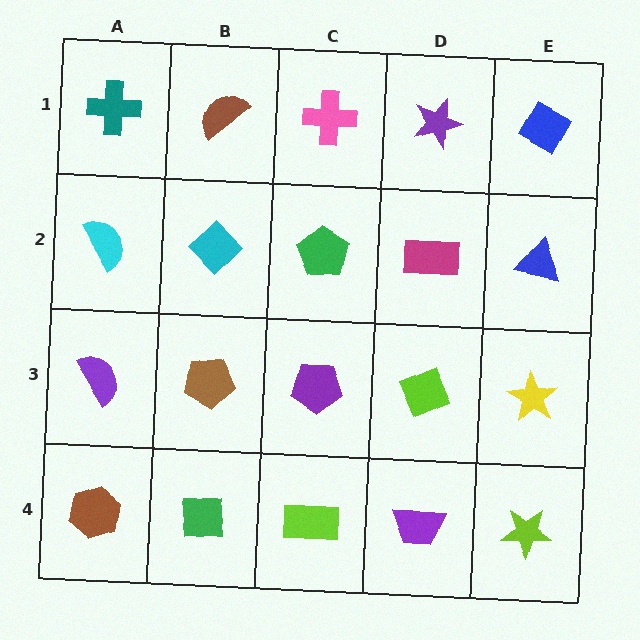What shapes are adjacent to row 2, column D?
A purple star (row 1, column D), a lime diamond (row 3, column D), a green pentagon (row 2, column C), a blue triangle (row 2, column E).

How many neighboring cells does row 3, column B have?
4.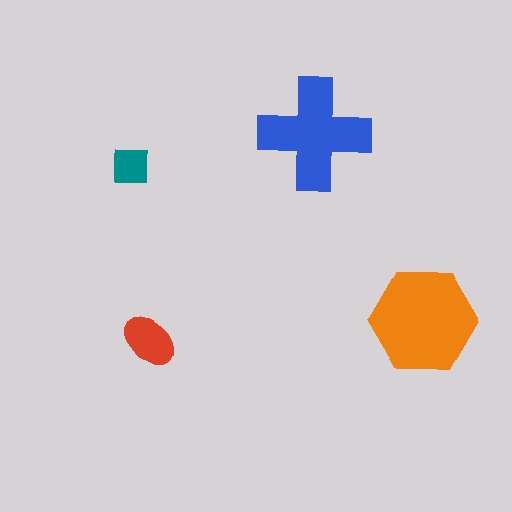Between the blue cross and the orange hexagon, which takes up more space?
The orange hexagon.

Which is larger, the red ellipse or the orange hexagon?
The orange hexagon.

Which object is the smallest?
The teal square.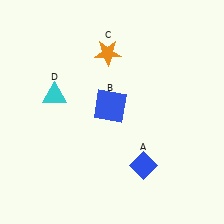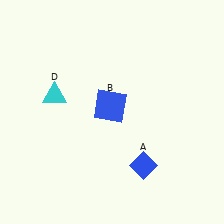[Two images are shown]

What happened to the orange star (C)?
The orange star (C) was removed in Image 2. It was in the top-left area of Image 1.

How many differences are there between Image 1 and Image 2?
There is 1 difference between the two images.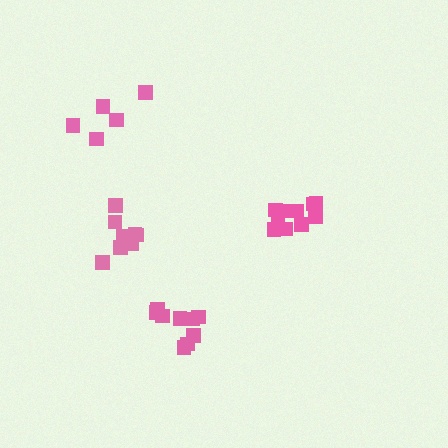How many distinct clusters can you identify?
There are 4 distinct clusters.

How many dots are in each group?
Group 1: 9 dots, Group 2: 10 dots, Group 3: 8 dots, Group 4: 5 dots (32 total).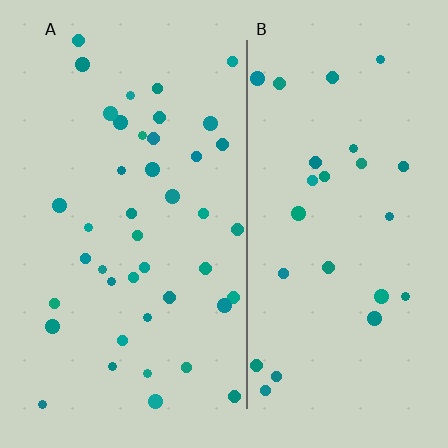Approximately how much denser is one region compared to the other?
Approximately 1.6× — region A over region B.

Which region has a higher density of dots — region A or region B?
A (the left).